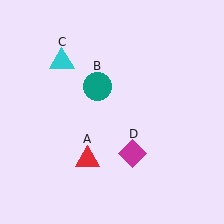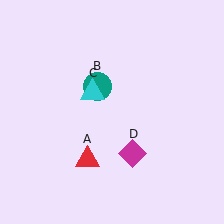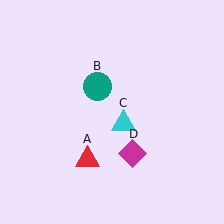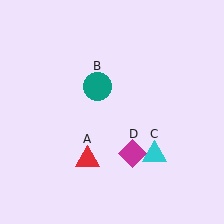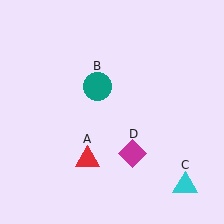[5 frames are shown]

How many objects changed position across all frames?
1 object changed position: cyan triangle (object C).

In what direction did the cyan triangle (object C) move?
The cyan triangle (object C) moved down and to the right.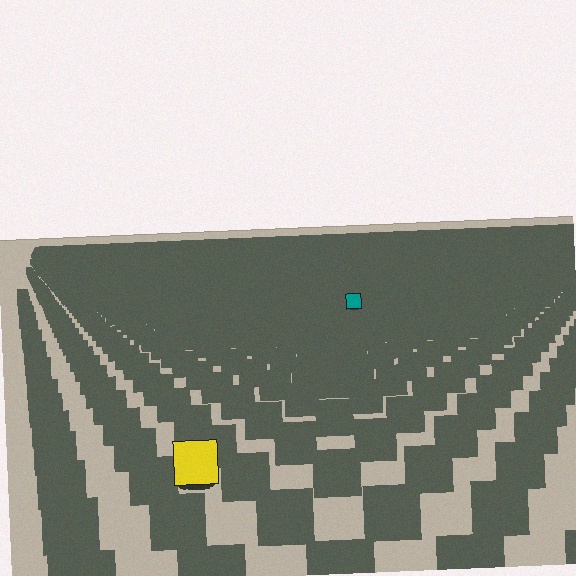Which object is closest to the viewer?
The yellow square is closest. The texture marks near it are larger and more spread out.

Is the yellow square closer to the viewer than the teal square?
Yes. The yellow square is closer — you can tell from the texture gradient: the ground texture is coarser near it.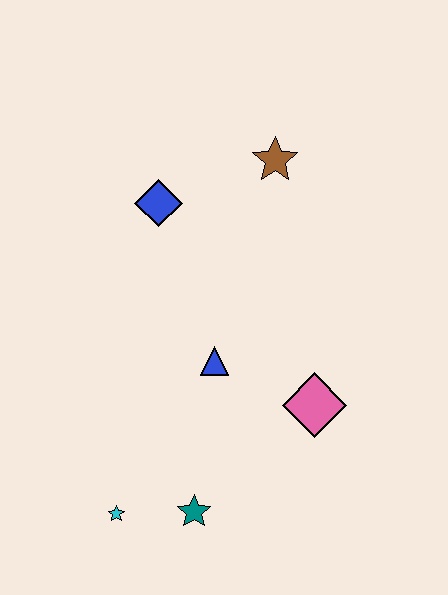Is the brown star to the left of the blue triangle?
No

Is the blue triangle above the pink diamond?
Yes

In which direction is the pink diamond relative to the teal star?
The pink diamond is to the right of the teal star.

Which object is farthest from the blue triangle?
The brown star is farthest from the blue triangle.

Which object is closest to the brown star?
The blue diamond is closest to the brown star.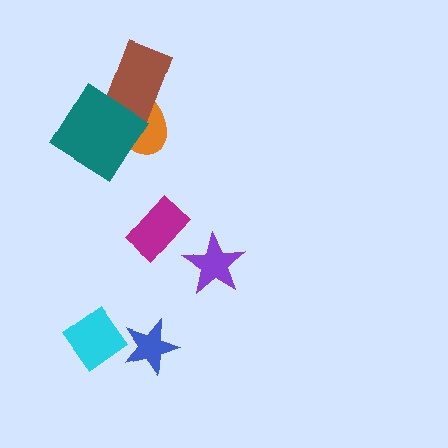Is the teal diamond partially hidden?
No, no other shape covers it.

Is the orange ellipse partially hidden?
Yes, it is partially covered by another shape.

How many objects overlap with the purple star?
0 objects overlap with the purple star.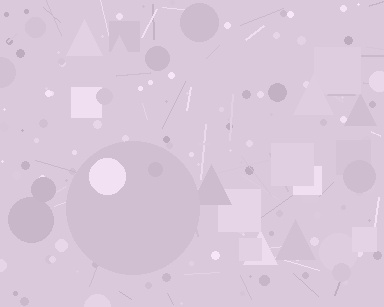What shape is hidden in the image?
A circle is hidden in the image.